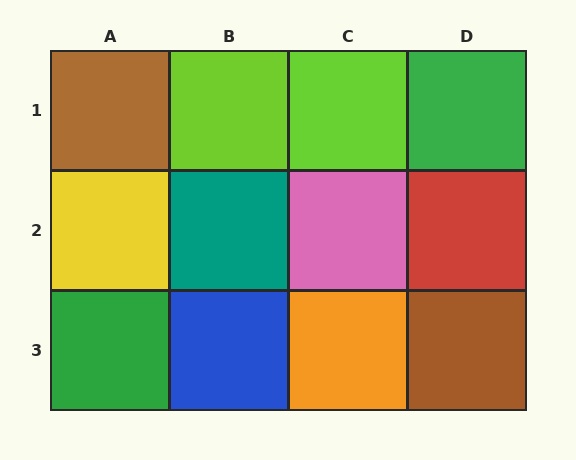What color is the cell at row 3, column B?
Blue.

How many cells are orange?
1 cell is orange.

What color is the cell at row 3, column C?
Orange.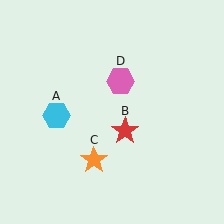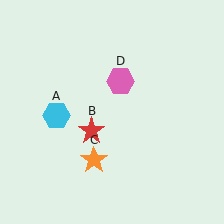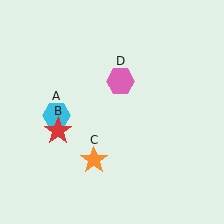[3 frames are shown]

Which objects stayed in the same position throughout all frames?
Cyan hexagon (object A) and orange star (object C) and pink hexagon (object D) remained stationary.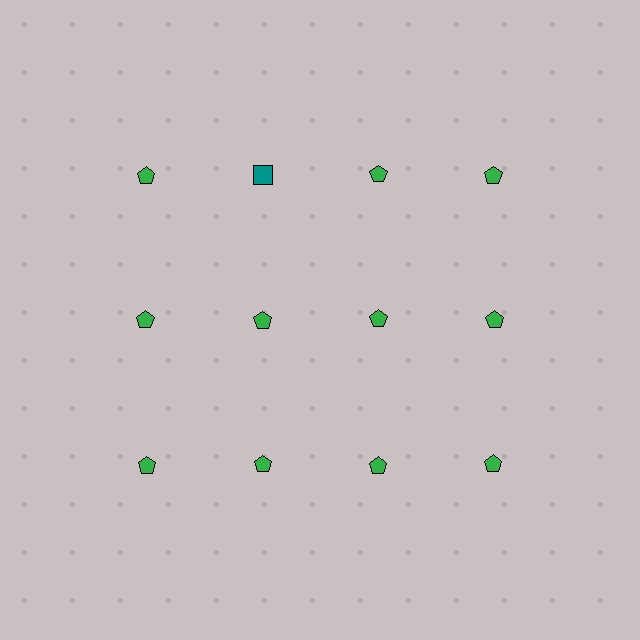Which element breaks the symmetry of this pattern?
The teal square in the top row, second from left column breaks the symmetry. All other shapes are green pentagons.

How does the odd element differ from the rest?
It differs in both color (teal instead of green) and shape (square instead of pentagon).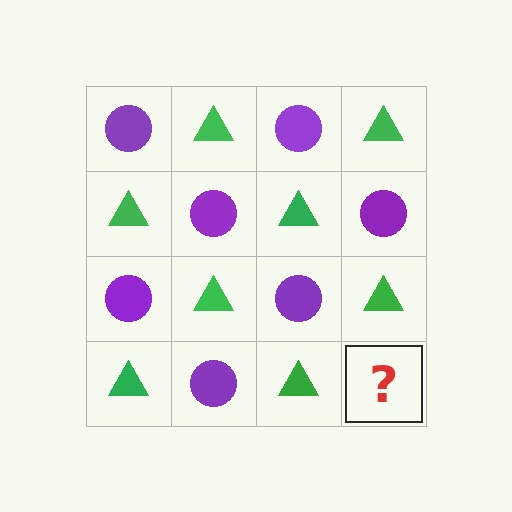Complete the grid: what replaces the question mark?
The question mark should be replaced with a purple circle.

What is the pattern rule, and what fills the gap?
The rule is that it alternates purple circle and green triangle in a checkerboard pattern. The gap should be filled with a purple circle.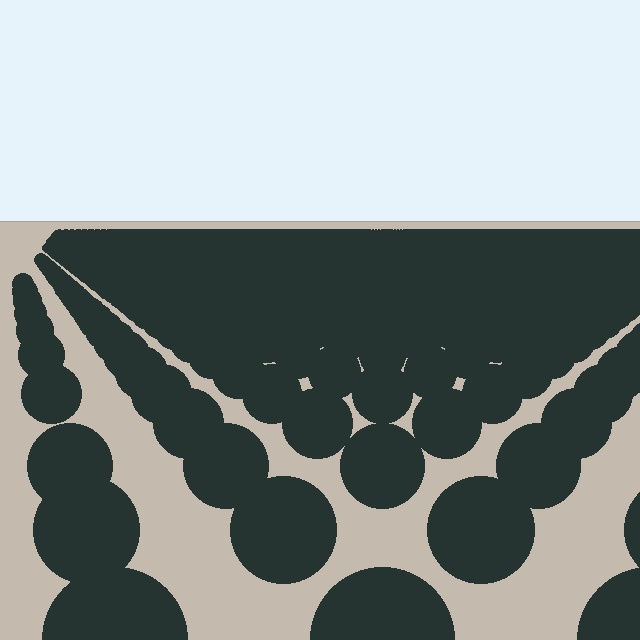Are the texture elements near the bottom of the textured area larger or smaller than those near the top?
Larger. Near the bottom, elements are closer to the viewer and appear at a bigger on-screen size.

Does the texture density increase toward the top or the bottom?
Density increases toward the top.